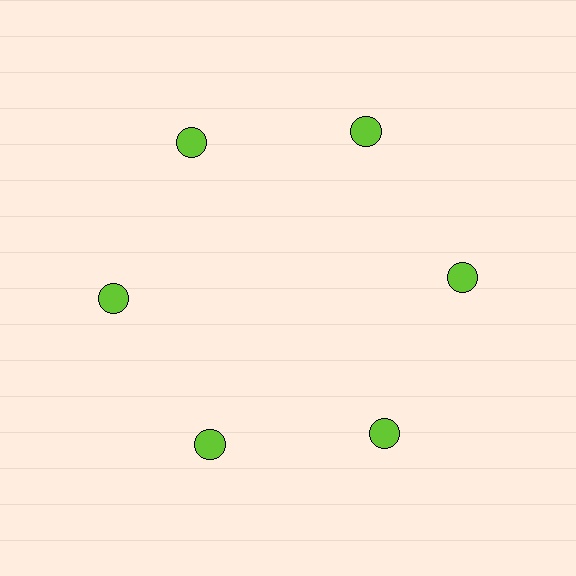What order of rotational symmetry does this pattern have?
This pattern has 6-fold rotational symmetry.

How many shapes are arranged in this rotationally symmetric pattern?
There are 6 shapes, arranged in 6 groups of 1.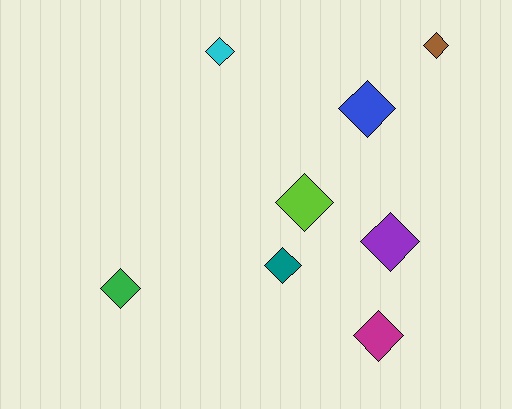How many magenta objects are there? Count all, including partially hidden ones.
There is 1 magenta object.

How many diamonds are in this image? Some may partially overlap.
There are 8 diamonds.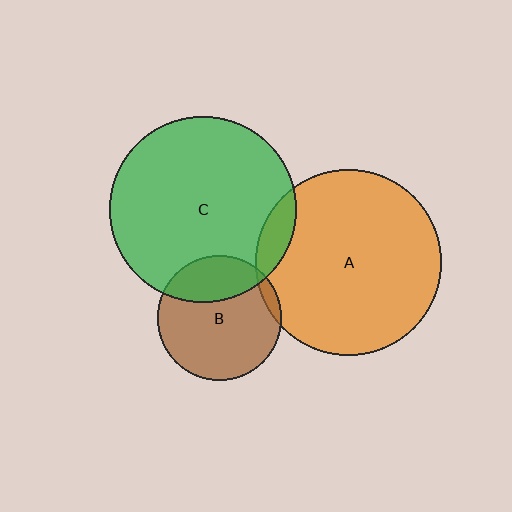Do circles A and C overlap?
Yes.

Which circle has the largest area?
Circle C (green).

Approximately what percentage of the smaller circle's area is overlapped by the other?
Approximately 10%.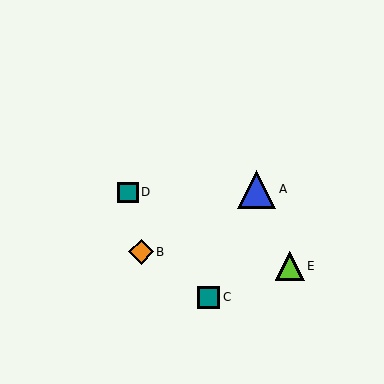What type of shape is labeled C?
Shape C is a teal square.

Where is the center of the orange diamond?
The center of the orange diamond is at (141, 252).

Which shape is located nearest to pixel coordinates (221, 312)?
The teal square (labeled C) at (209, 297) is nearest to that location.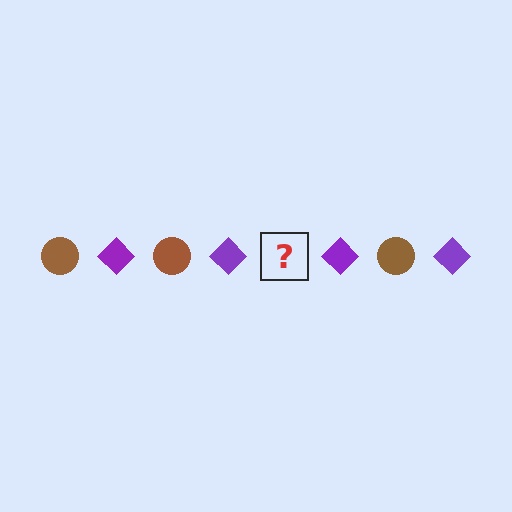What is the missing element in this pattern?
The missing element is a brown circle.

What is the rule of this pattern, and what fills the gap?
The rule is that the pattern alternates between brown circle and purple diamond. The gap should be filled with a brown circle.